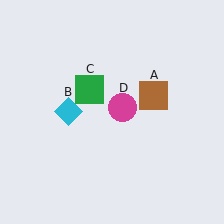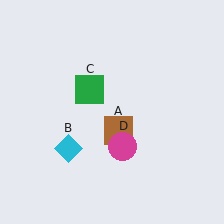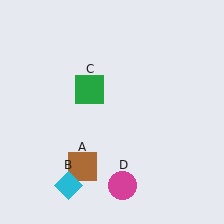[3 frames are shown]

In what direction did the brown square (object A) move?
The brown square (object A) moved down and to the left.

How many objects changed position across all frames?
3 objects changed position: brown square (object A), cyan diamond (object B), magenta circle (object D).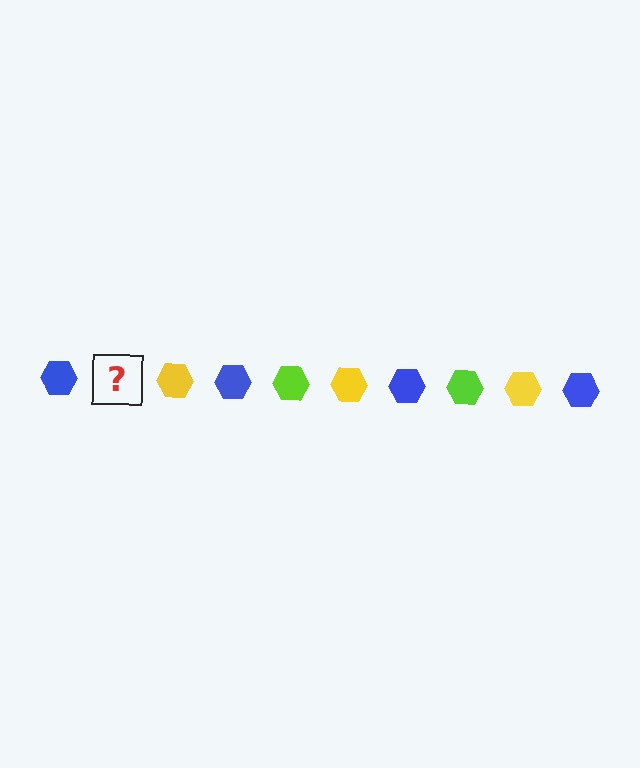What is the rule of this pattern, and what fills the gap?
The rule is that the pattern cycles through blue, lime, yellow hexagons. The gap should be filled with a lime hexagon.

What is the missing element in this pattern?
The missing element is a lime hexagon.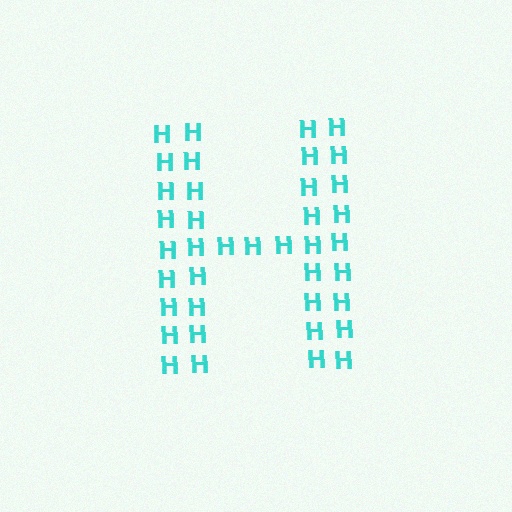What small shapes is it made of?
It is made of small letter H's.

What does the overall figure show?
The overall figure shows the letter H.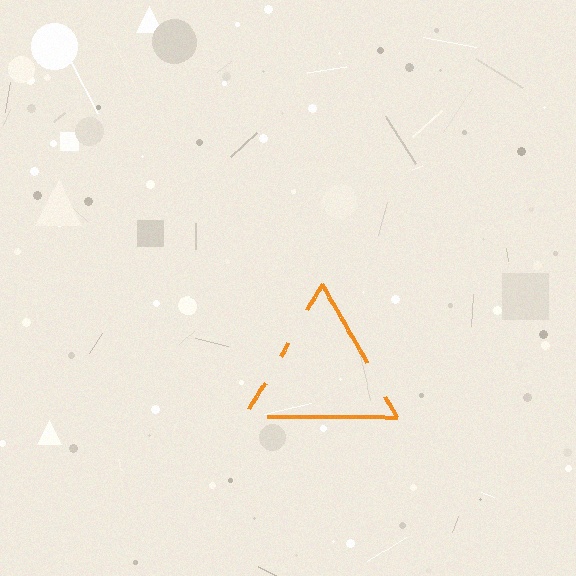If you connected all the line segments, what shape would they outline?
They would outline a triangle.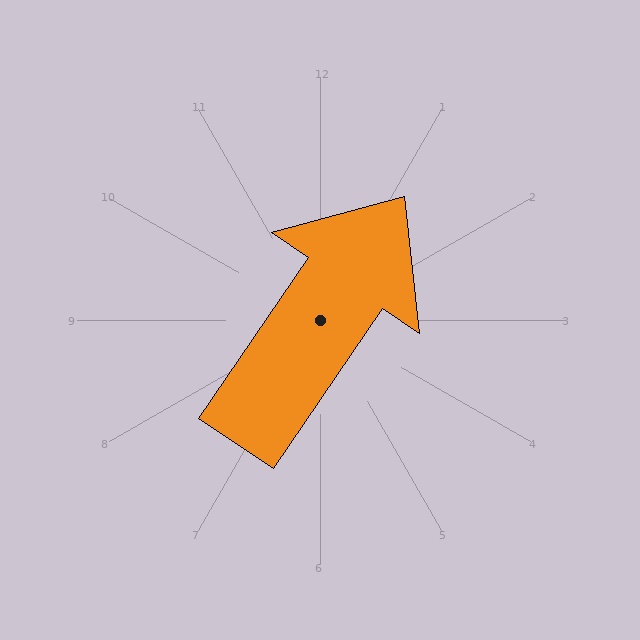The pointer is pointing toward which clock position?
Roughly 1 o'clock.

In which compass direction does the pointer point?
Northeast.